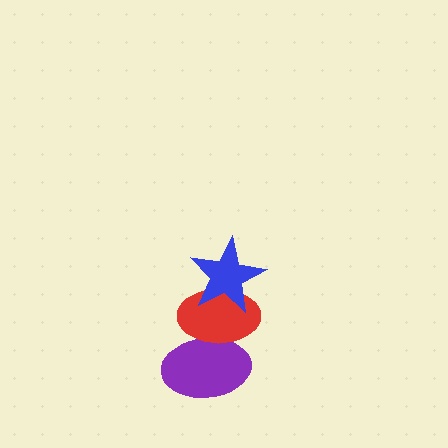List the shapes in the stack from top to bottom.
From top to bottom: the blue star, the red ellipse, the purple ellipse.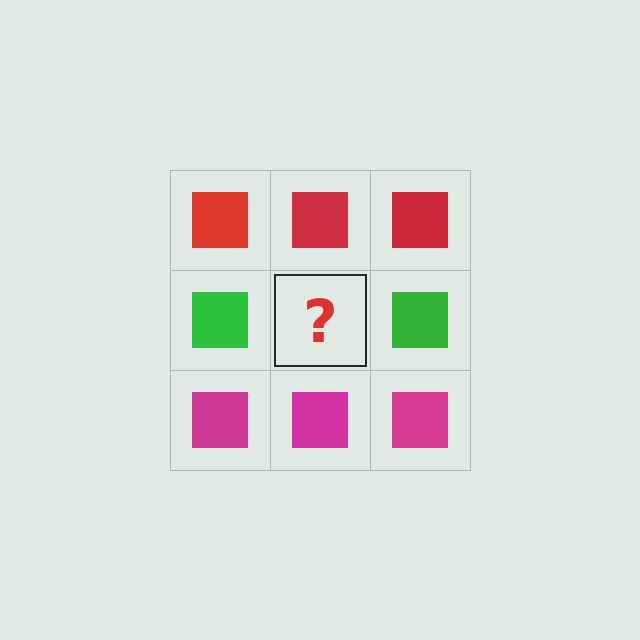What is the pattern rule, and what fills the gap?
The rule is that each row has a consistent color. The gap should be filled with a green square.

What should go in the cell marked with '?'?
The missing cell should contain a green square.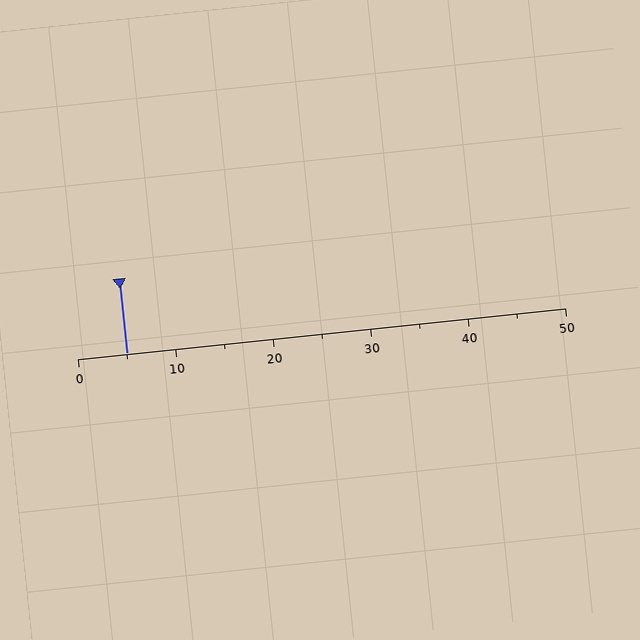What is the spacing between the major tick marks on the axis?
The major ticks are spaced 10 apart.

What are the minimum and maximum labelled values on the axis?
The axis runs from 0 to 50.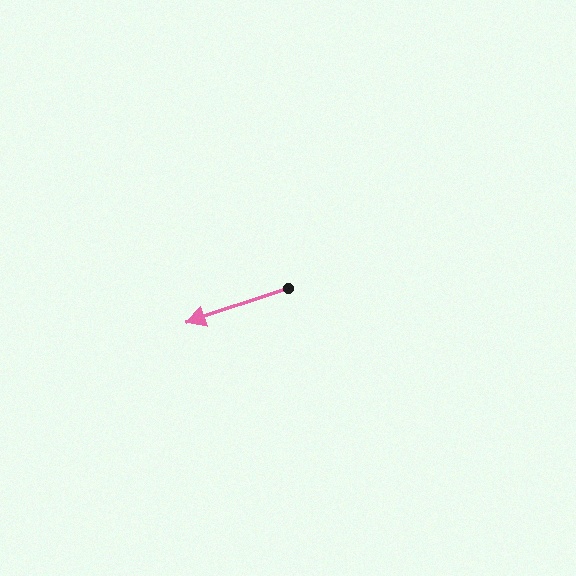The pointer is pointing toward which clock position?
Roughly 8 o'clock.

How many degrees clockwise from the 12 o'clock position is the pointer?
Approximately 251 degrees.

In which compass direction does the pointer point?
West.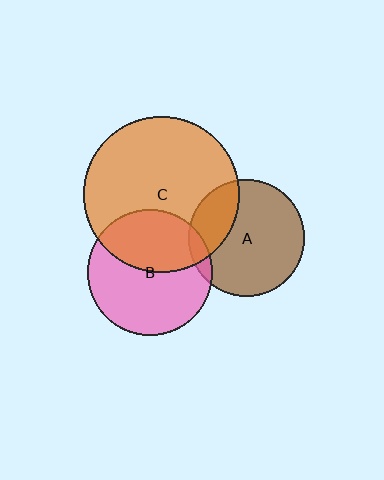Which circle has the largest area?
Circle C (orange).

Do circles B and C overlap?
Yes.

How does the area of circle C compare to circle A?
Approximately 1.8 times.